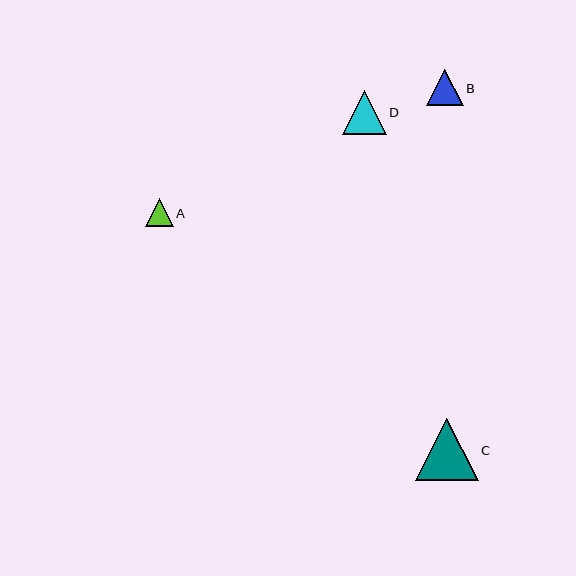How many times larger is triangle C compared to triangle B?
Triangle C is approximately 1.7 times the size of triangle B.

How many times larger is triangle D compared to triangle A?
Triangle D is approximately 1.6 times the size of triangle A.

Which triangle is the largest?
Triangle C is the largest with a size of approximately 62 pixels.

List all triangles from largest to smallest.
From largest to smallest: C, D, B, A.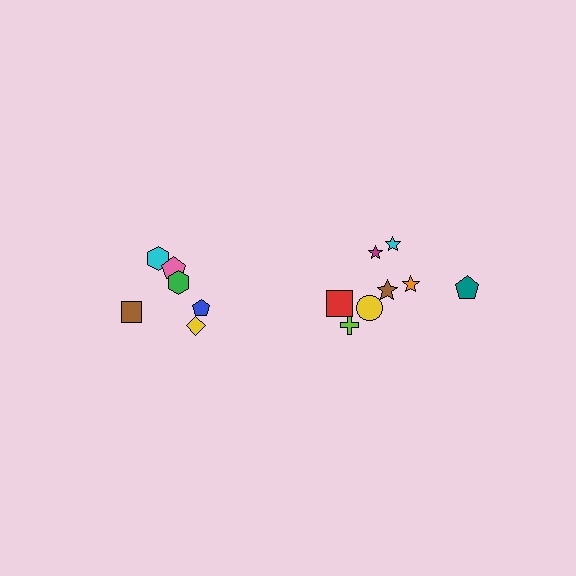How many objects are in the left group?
There are 6 objects.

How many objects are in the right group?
There are 8 objects.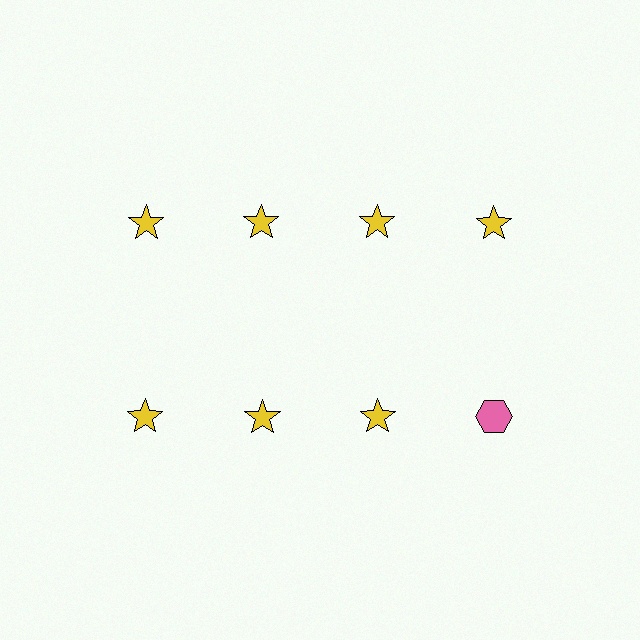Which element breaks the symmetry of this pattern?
The pink hexagon in the second row, second from right column breaks the symmetry. All other shapes are yellow stars.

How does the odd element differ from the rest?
It differs in both color (pink instead of yellow) and shape (hexagon instead of star).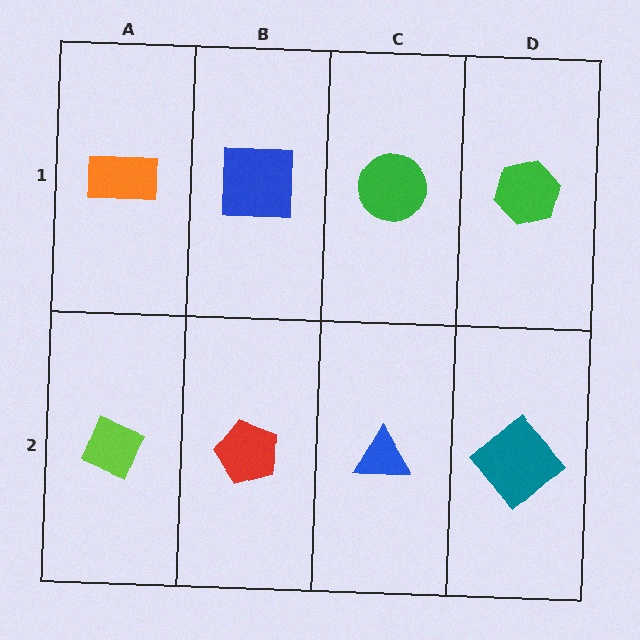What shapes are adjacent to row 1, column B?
A red pentagon (row 2, column B), an orange rectangle (row 1, column A), a green circle (row 1, column C).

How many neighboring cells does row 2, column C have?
3.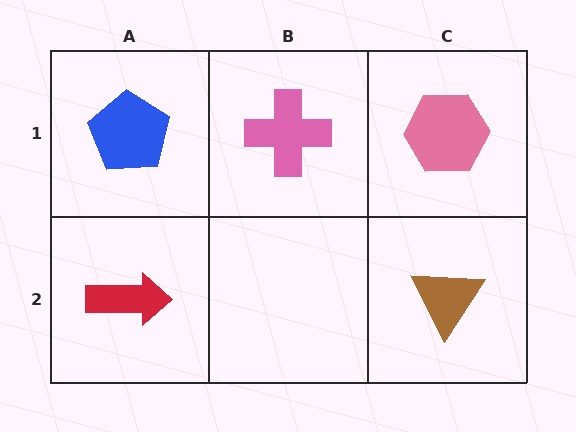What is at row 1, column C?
A pink hexagon.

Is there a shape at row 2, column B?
No, that cell is empty.